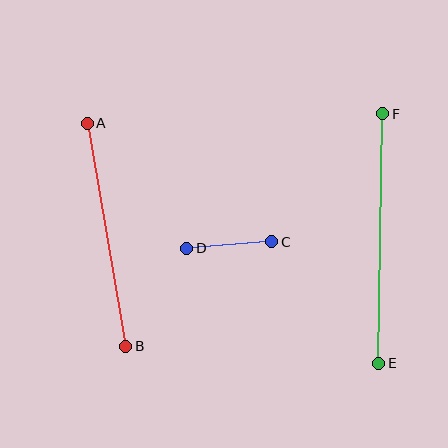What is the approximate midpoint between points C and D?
The midpoint is at approximately (229, 245) pixels.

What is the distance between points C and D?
The distance is approximately 86 pixels.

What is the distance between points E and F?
The distance is approximately 249 pixels.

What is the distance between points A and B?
The distance is approximately 226 pixels.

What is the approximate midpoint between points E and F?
The midpoint is at approximately (381, 239) pixels.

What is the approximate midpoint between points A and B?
The midpoint is at approximately (106, 235) pixels.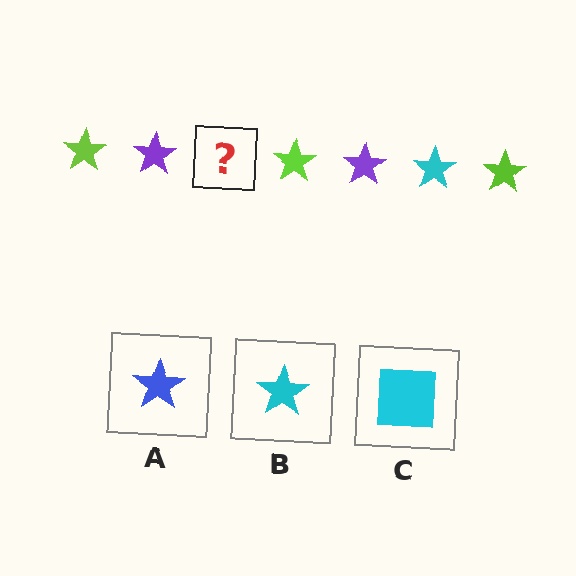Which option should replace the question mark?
Option B.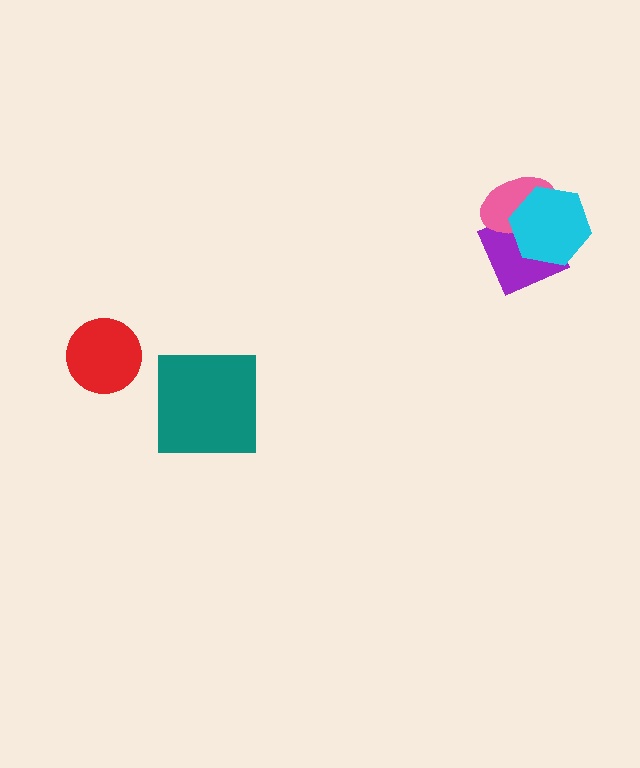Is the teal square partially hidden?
No, no other shape covers it.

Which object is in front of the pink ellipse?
The cyan hexagon is in front of the pink ellipse.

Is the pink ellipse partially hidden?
Yes, it is partially covered by another shape.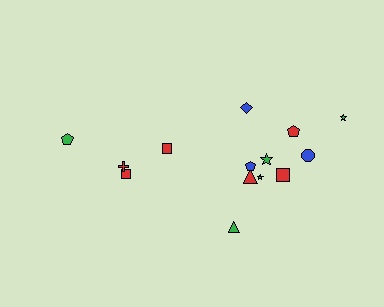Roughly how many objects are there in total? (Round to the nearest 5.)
Roughly 15 objects in total.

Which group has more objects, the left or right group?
The right group.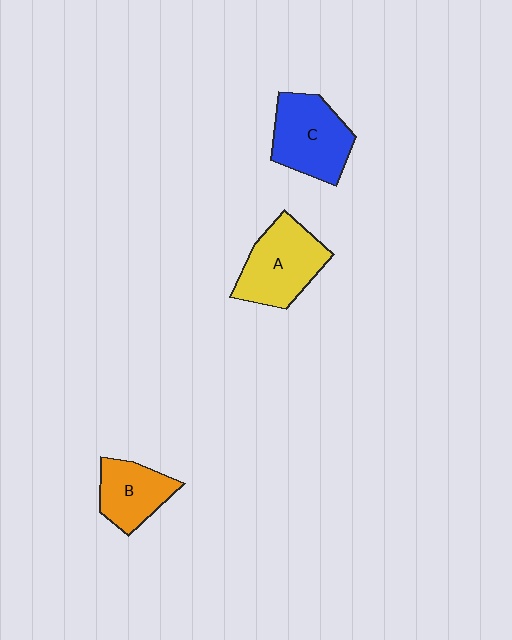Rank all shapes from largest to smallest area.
From largest to smallest: A (yellow), C (blue), B (orange).